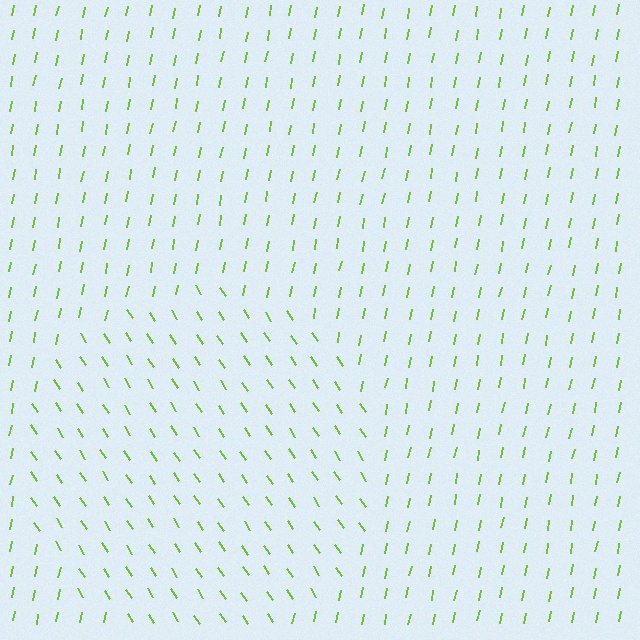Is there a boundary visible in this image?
Yes, there is a texture boundary formed by a change in line orientation.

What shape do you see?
I see a circle.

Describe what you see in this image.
The image is filled with small lime line segments. A circle region in the image has lines oriented differently from the surrounding lines, creating a visible texture boundary.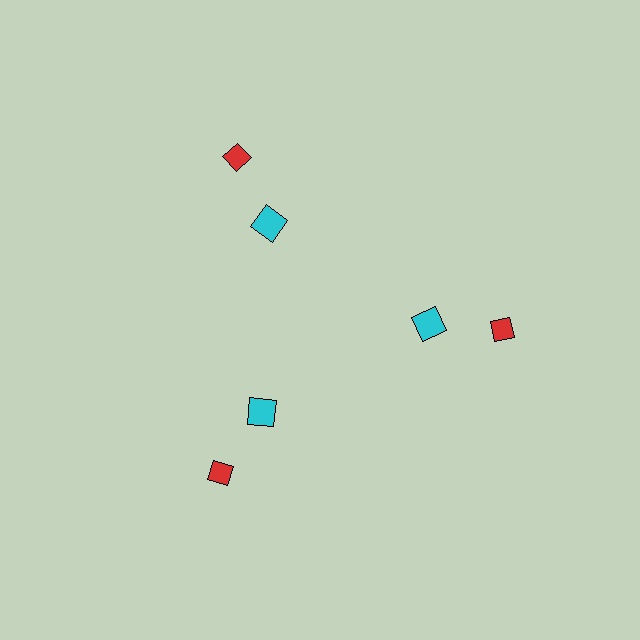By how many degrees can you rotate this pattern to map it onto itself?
The pattern maps onto itself every 120 degrees of rotation.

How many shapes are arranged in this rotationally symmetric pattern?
There are 6 shapes, arranged in 3 groups of 2.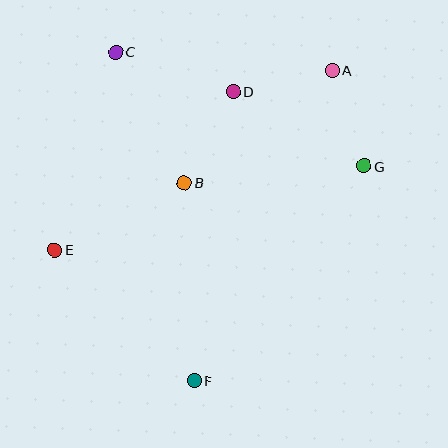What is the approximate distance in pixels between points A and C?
The distance between A and C is approximately 218 pixels.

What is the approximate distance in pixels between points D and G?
The distance between D and G is approximately 151 pixels.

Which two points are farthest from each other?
Points A and F are farthest from each other.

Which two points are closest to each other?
Points A and G are closest to each other.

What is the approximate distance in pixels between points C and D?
The distance between C and D is approximately 124 pixels.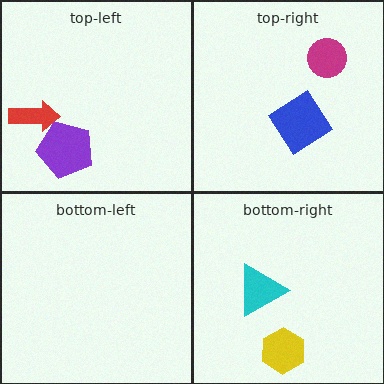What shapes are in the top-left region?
The red arrow, the purple pentagon.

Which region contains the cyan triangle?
The bottom-right region.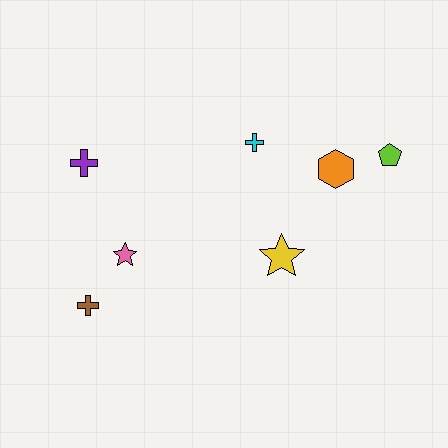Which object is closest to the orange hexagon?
The lime pentagon is closest to the orange hexagon.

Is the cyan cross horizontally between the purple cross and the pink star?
No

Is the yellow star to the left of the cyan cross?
No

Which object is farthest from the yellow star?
The purple cross is farthest from the yellow star.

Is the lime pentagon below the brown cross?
No